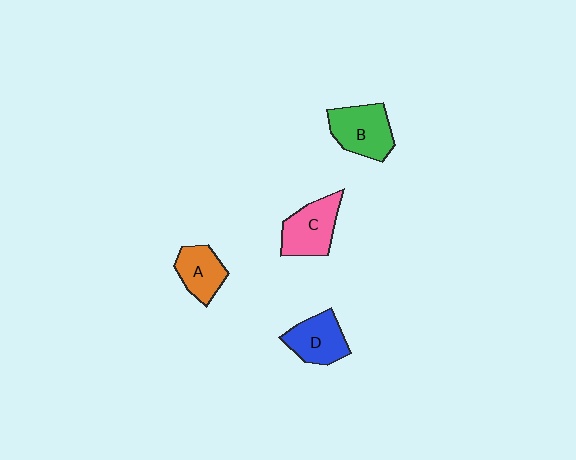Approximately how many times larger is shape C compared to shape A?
Approximately 1.3 times.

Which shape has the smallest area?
Shape A (orange).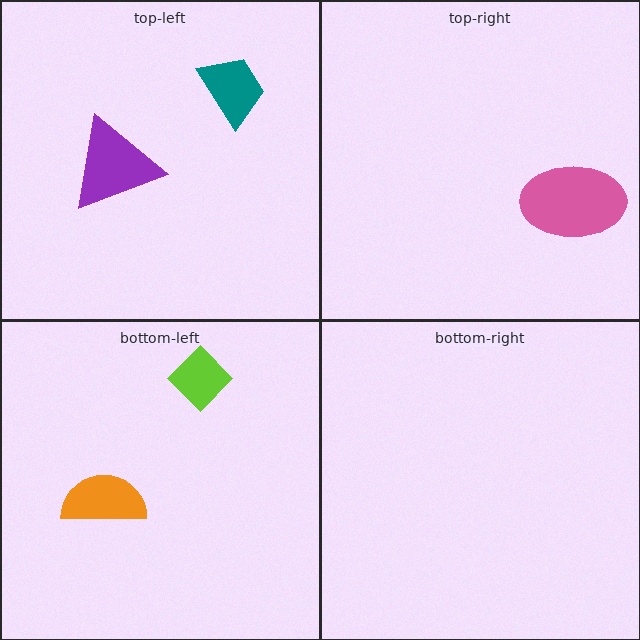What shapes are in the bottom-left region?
The lime diamond, the orange semicircle.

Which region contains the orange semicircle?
The bottom-left region.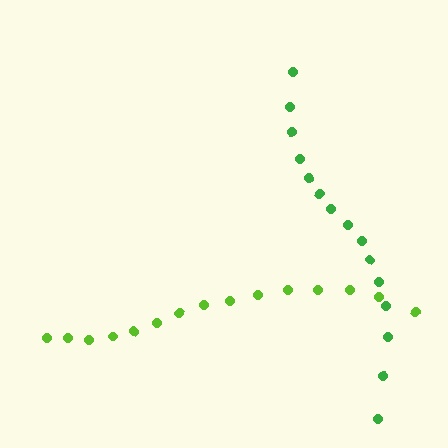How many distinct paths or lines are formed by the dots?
There are 2 distinct paths.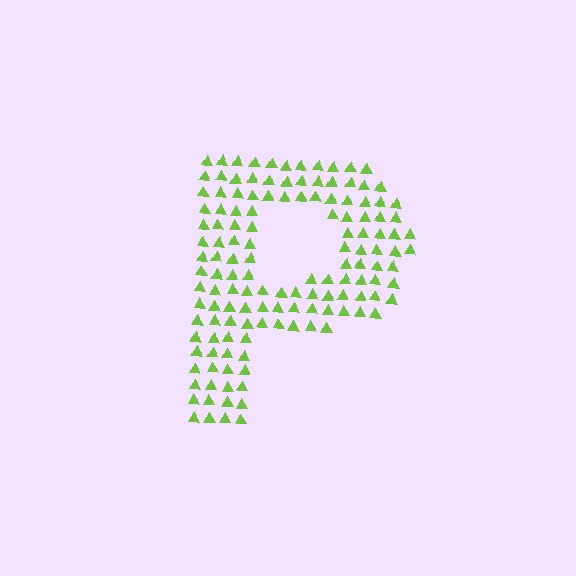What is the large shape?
The large shape is the letter P.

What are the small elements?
The small elements are triangles.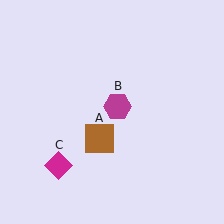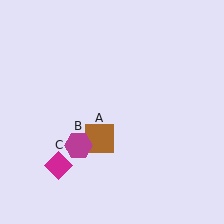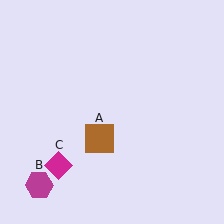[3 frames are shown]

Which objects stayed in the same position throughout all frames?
Brown square (object A) and magenta diamond (object C) remained stationary.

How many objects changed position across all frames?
1 object changed position: magenta hexagon (object B).